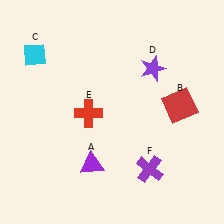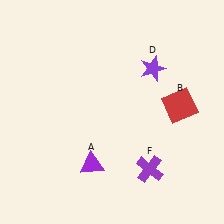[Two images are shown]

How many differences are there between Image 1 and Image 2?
There are 2 differences between the two images.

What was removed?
The cyan diamond (C), the red cross (E) were removed in Image 2.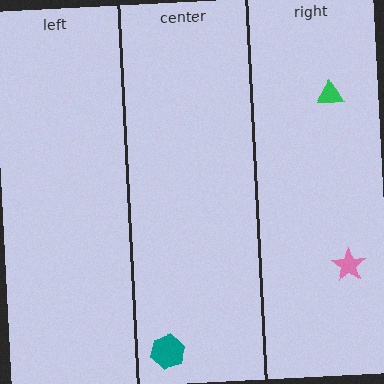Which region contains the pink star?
The right region.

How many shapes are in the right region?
2.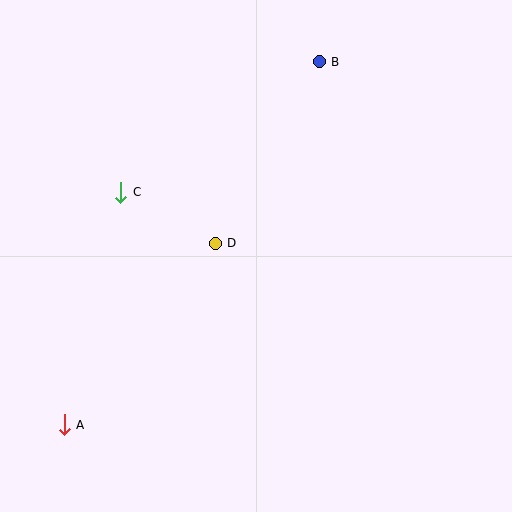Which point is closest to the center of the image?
Point D at (215, 243) is closest to the center.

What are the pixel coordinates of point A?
Point A is at (64, 425).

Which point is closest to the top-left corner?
Point C is closest to the top-left corner.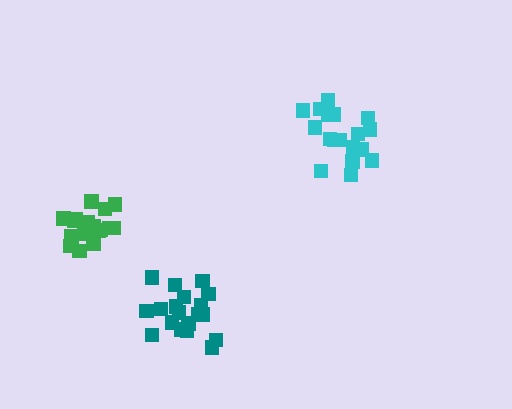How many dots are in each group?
Group 1: 19 dots, Group 2: 18 dots, Group 3: 19 dots (56 total).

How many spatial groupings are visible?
There are 3 spatial groupings.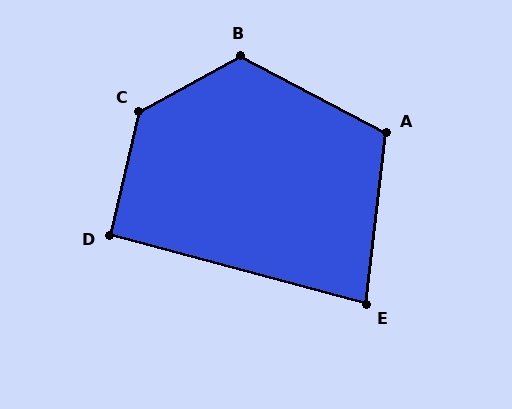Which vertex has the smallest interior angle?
E, at approximately 82 degrees.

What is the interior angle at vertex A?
Approximately 111 degrees (obtuse).